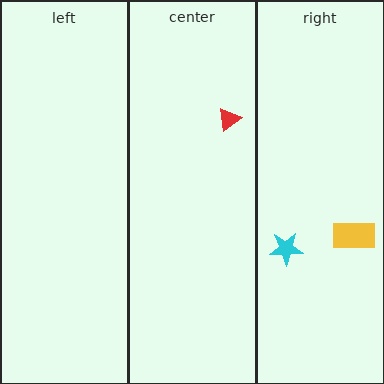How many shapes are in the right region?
2.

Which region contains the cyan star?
The right region.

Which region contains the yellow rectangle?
The right region.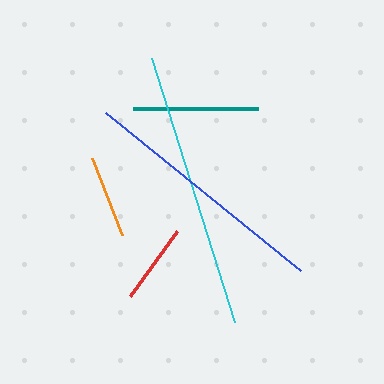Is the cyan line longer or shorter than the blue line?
The cyan line is longer than the blue line.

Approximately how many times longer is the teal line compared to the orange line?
The teal line is approximately 1.5 times the length of the orange line.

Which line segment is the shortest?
The red line is the shortest at approximately 80 pixels.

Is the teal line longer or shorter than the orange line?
The teal line is longer than the orange line.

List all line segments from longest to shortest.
From longest to shortest: cyan, blue, teal, orange, red.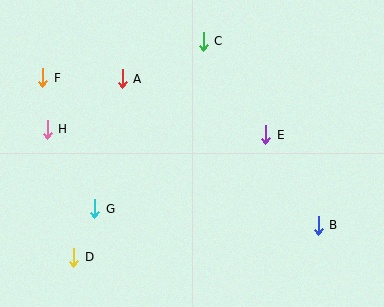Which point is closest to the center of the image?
Point E at (266, 135) is closest to the center.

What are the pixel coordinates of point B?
Point B is at (318, 225).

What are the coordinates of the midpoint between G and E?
The midpoint between G and E is at (180, 172).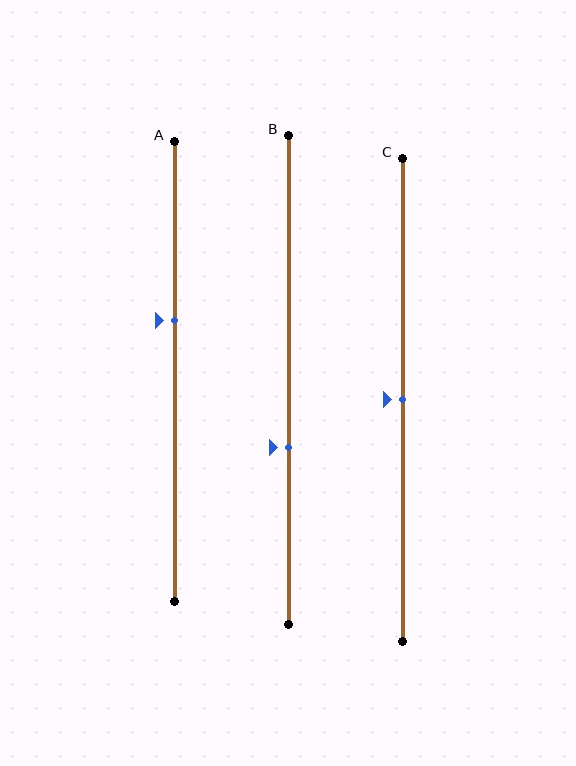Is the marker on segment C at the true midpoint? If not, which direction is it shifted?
Yes, the marker on segment C is at the true midpoint.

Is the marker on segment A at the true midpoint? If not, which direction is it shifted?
No, the marker on segment A is shifted upward by about 11% of the segment length.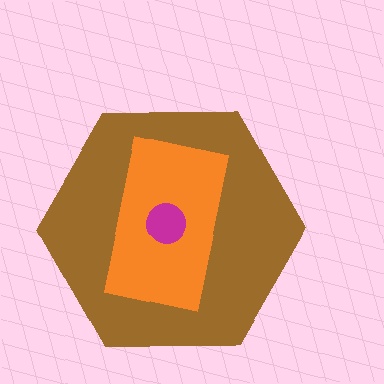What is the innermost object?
The magenta circle.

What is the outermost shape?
The brown hexagon.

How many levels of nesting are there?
3.